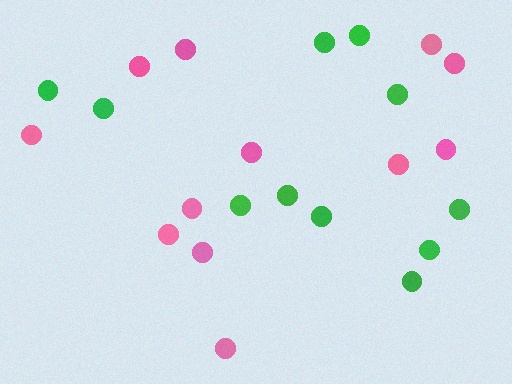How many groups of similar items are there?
There are 2 groups: one group of green circles (11) and one group of pink circles (12).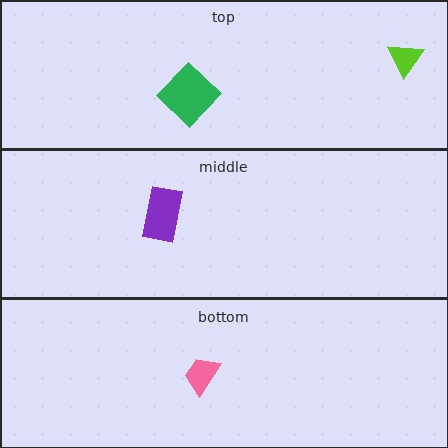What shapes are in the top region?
The green diamond, the lime triangle.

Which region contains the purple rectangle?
The middle region.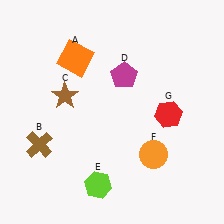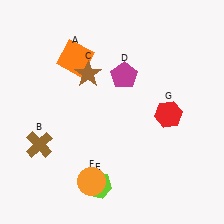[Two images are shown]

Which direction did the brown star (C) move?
The brown star (C) moved right.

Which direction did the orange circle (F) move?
The orange circle (F) moved left.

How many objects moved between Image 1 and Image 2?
2 objects moved between the two images.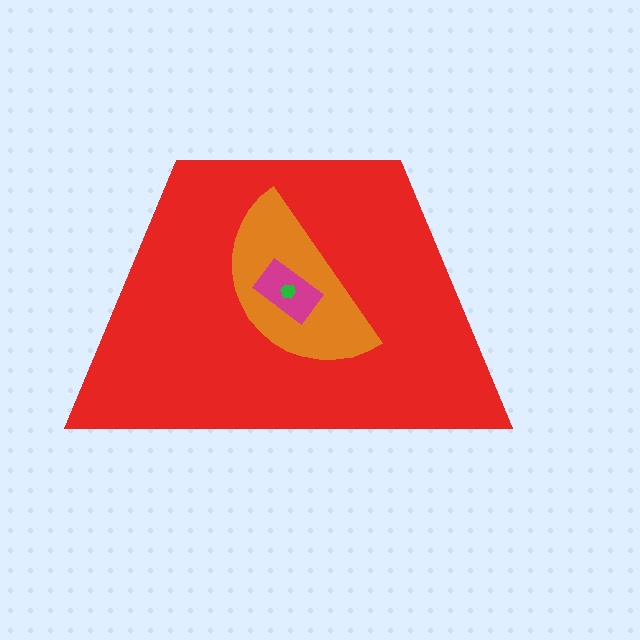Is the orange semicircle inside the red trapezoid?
Yes.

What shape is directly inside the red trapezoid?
The orange semicircle.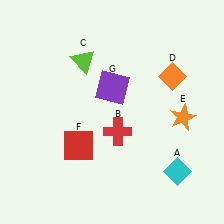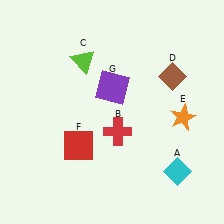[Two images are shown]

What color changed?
The diamond (D) changed from orange in Image 1 to brown in Image 2.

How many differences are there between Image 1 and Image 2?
There is 1 difference between the two images.